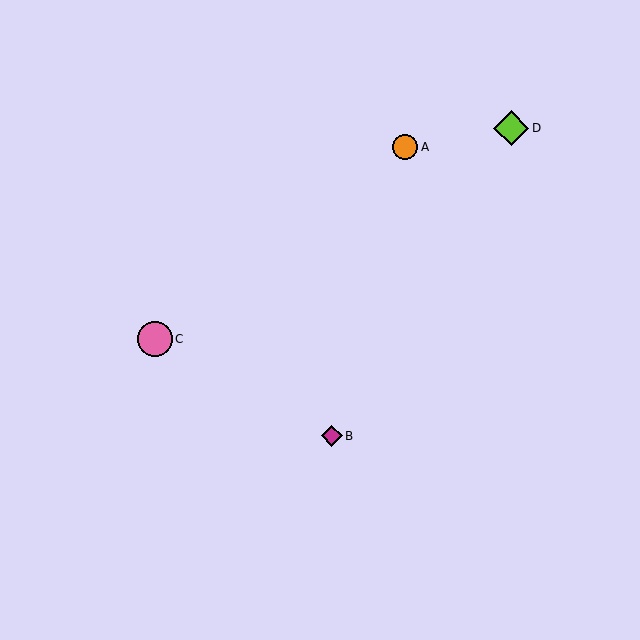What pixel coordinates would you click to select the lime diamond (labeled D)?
Click at (511, 128) to select the lime diamond D.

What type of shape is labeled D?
Shape D is a lime diamond.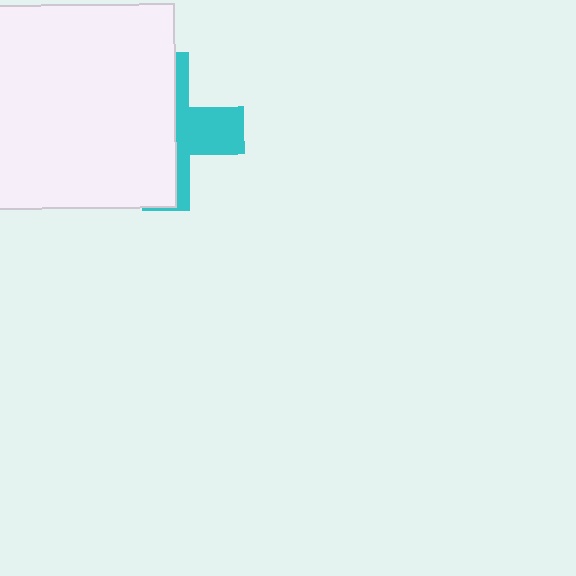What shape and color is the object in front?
The object in front is a white square.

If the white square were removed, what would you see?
You would see the complete cyan cross.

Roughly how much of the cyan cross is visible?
A small part of it is visible (roughly 38%).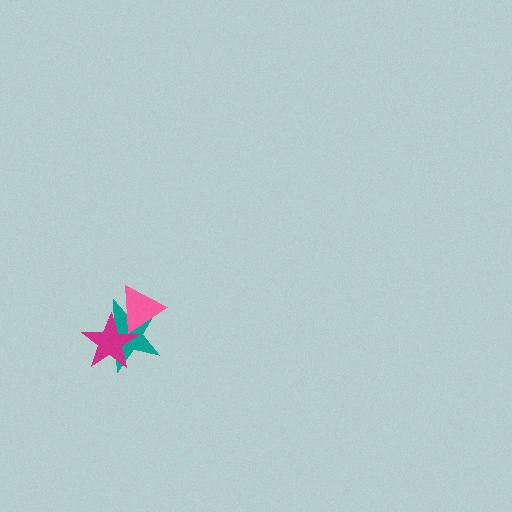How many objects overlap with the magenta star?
2 objects overlap with the magenta star.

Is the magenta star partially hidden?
No, no other shape covers it.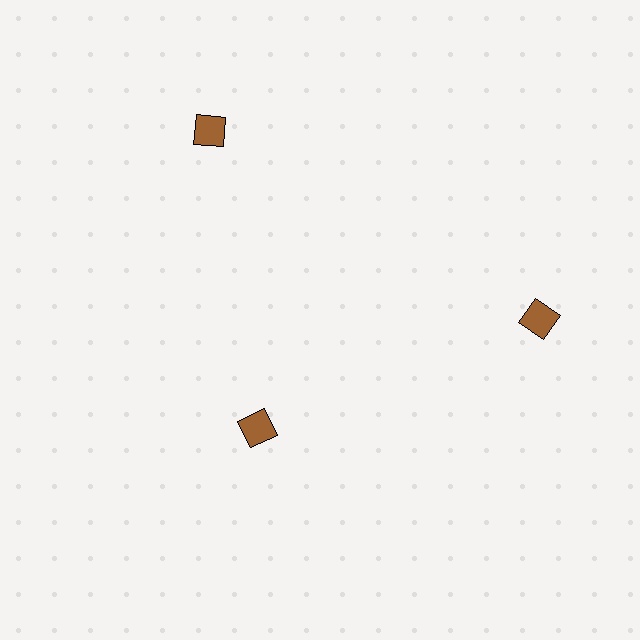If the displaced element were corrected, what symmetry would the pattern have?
It would have 3-fold rotational symmetry — the pattern would map onto itself every 120 degrees.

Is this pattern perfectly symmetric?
No. The 3 brown diamonds are arranged in a ring, but one element near the 7 o'clock position is pulled inward toward the center, breaking the 3-fold rotational symmetry.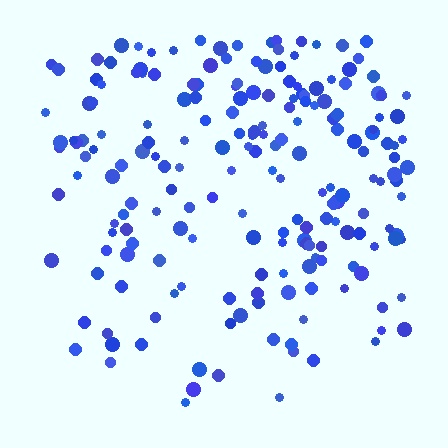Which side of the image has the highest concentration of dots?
The top.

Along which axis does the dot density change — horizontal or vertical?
Vertical.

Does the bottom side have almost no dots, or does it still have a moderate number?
Still a moderate number, just noticeably fewer than the top.